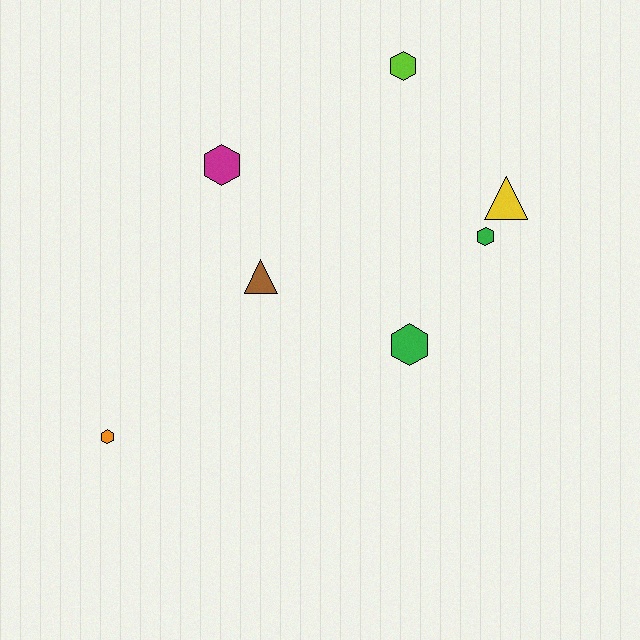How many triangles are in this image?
There are 2 triangles.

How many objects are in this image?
There are 7 objects.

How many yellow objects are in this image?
There is 1 yellow object.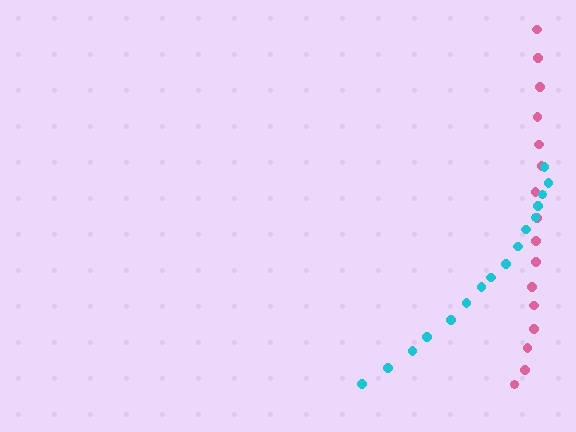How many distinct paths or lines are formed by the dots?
There are 2 distinct paths.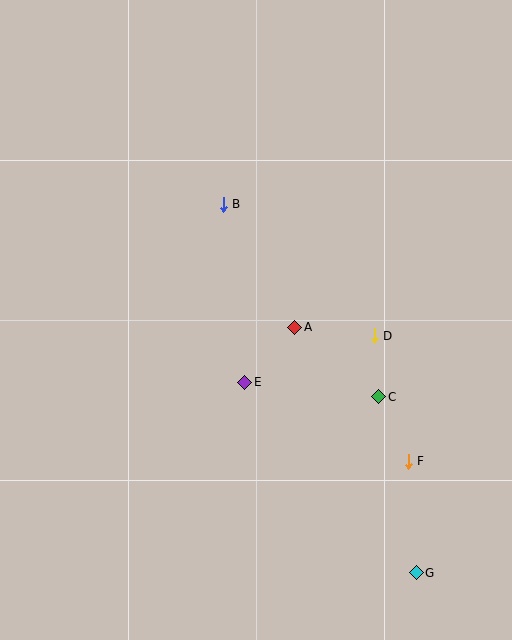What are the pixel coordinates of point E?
Point E is at (245, 382).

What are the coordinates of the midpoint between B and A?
The midpoint between B and A is at (259, 266).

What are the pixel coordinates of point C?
Point C is at (379, 397).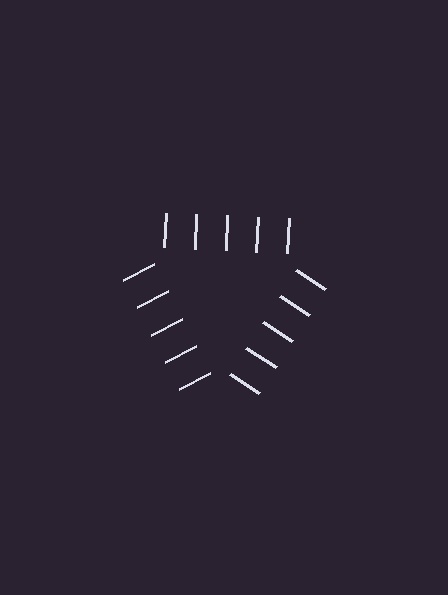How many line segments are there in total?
15 — 5 along each of the 3 edges.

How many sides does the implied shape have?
3 sides — the line-ends trace a triangle.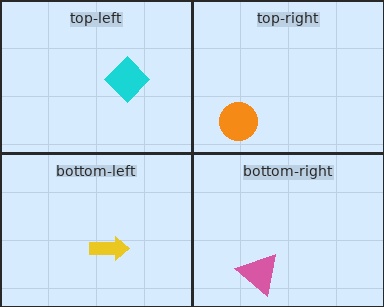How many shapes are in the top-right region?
1.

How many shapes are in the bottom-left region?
1.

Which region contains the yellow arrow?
The bottom-left region.